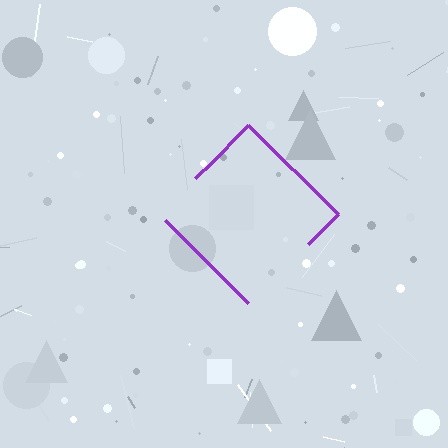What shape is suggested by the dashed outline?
The dashed outline suggests a diamond.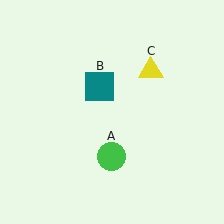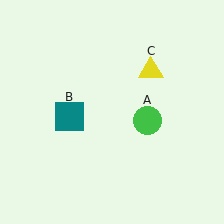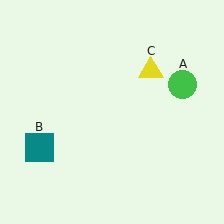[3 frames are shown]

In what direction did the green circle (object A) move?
The green circle (object A) moved up and to the right.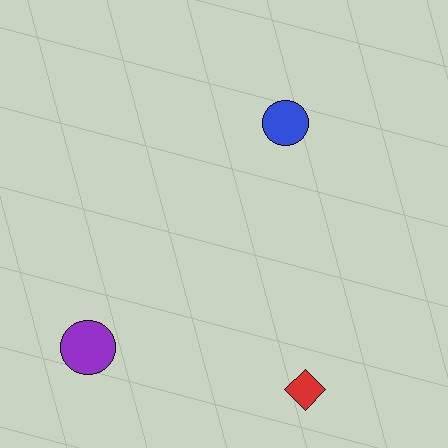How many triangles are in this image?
There are no triangles.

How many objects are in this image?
There are 3 objects.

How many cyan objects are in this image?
There are no cyan objects.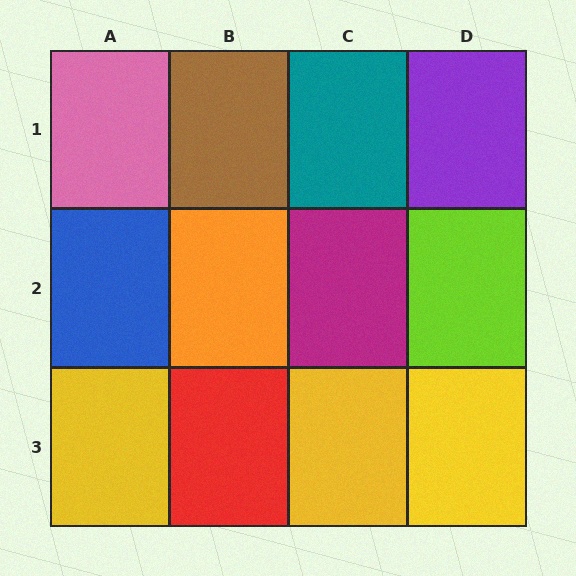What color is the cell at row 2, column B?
Orange.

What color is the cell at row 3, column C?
Yellow.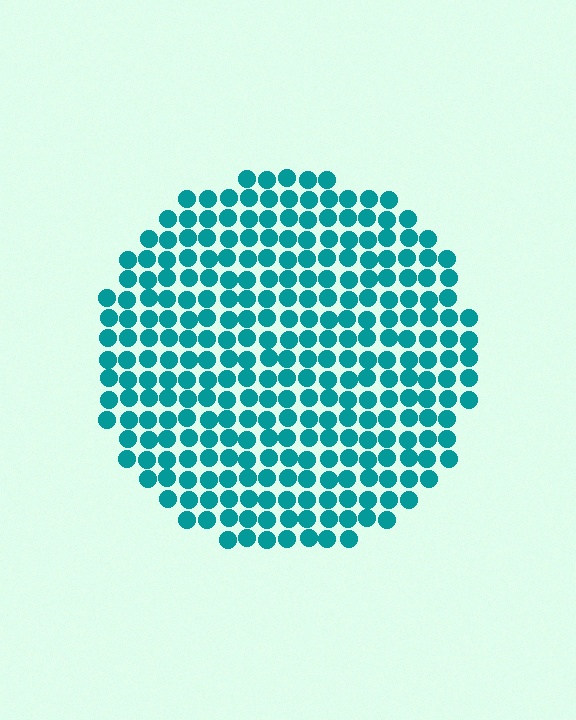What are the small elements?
The small elements are circles.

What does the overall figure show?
The overall figure shows a circle.